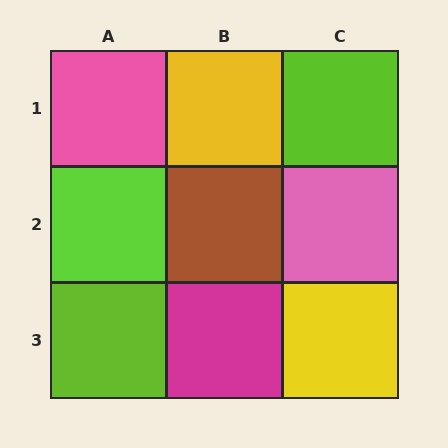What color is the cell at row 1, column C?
Lime.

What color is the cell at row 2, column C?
Pink.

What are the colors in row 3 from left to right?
Lime, magenta, yellow.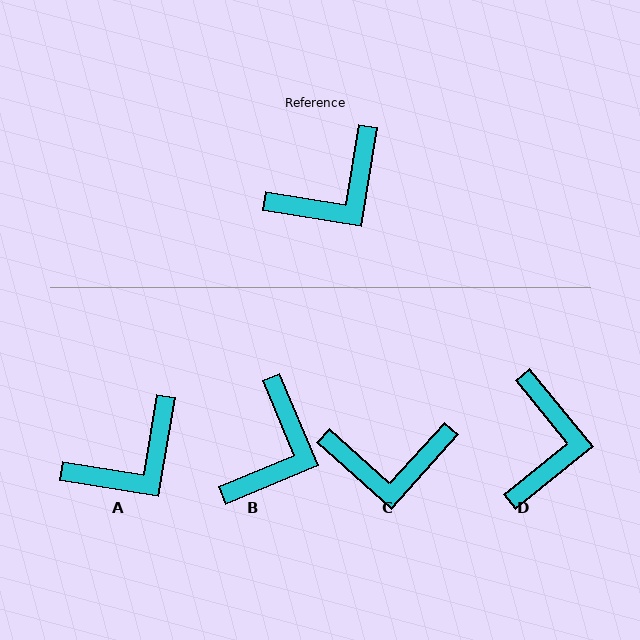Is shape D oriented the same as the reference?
No, it is off by about 48 degrees.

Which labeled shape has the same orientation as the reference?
A.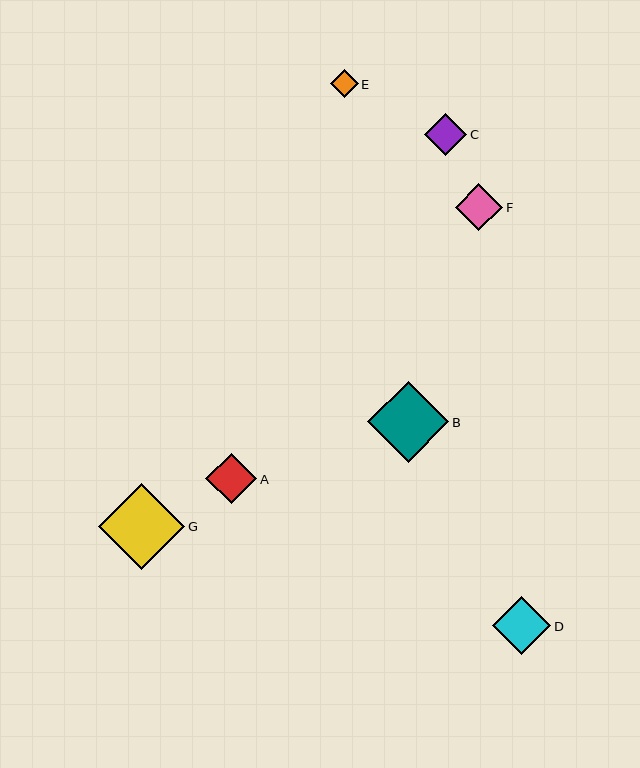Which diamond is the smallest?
Diamond E is the smallest with a size of approximately 28 pixels.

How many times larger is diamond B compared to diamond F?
Diamond B is approximately 1.7 times the size of diamond F.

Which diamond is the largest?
Diamond G is the largest with a size of approximately 86 pixels.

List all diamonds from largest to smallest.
From largest to smallest: G, B, D, A, F, C, E.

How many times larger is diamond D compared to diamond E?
Diamond D is approximately 2.1 times the size of diamond E.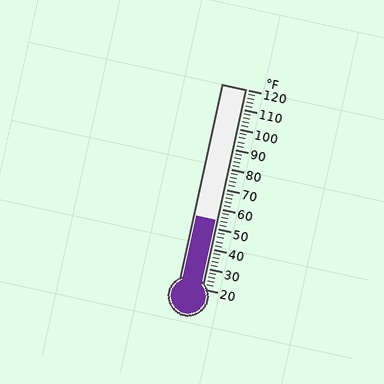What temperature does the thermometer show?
The thermometer shows approximately 54°F.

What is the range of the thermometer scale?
The thermometer scale ranges from 20°F to 120°F.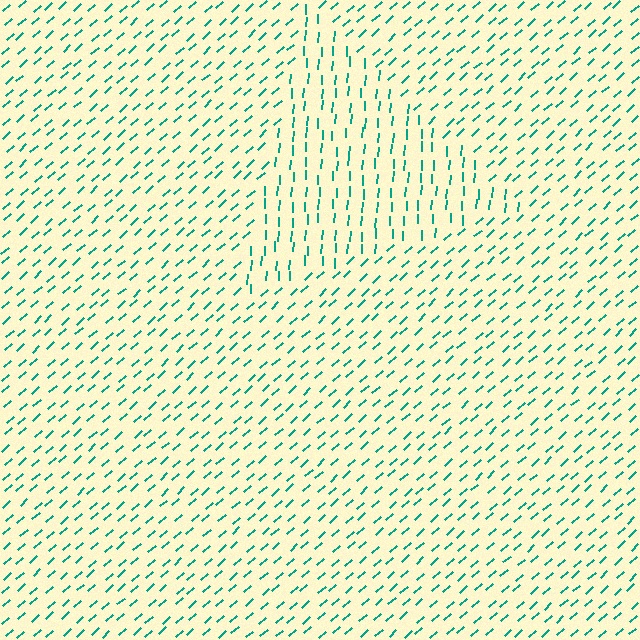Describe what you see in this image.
The image is filled with small teal line segments. A triangle region in the image has lines oriented differently from the surrounding lines, creating a visible texture boundary.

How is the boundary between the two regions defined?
The boundary is defined purely by a change in line orientation (approximately 45 degrees difference). All lines are the same color and thickness.